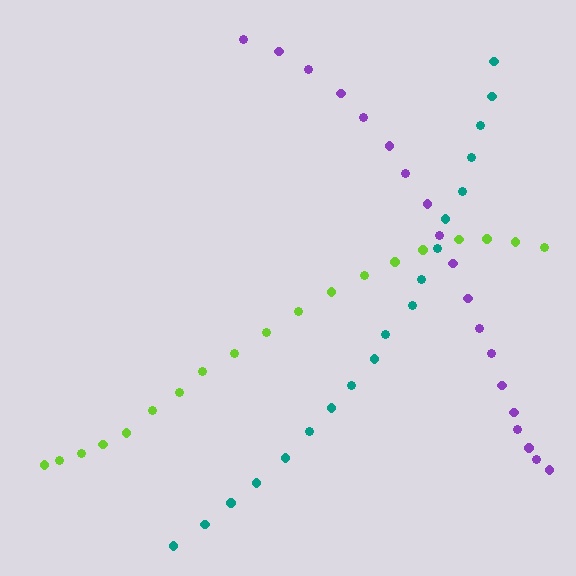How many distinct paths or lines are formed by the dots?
There are 3 distinct paths.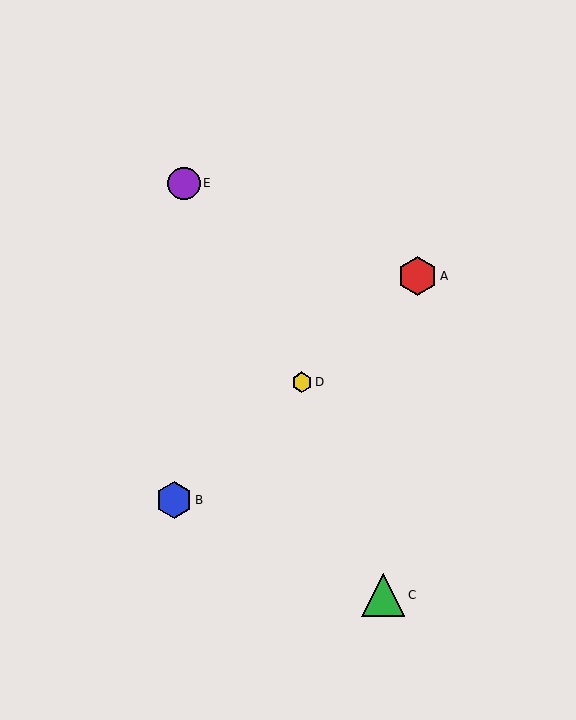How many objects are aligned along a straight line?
3 objects (A, B, D) are aligned along a straight line.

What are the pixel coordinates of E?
Object E is at (184, 183).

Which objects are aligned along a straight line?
Objects A, B, D are aligned along a straight line.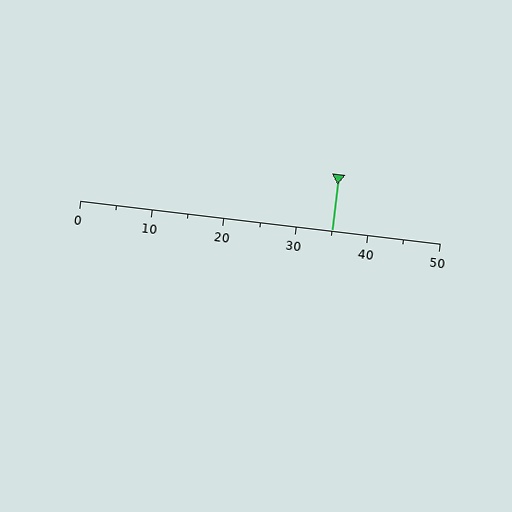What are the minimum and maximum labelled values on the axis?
The axis runs from 0 to 50.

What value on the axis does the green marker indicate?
The marker indicates approximately 35.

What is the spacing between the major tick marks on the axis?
The major ticks are spaced 10 apart.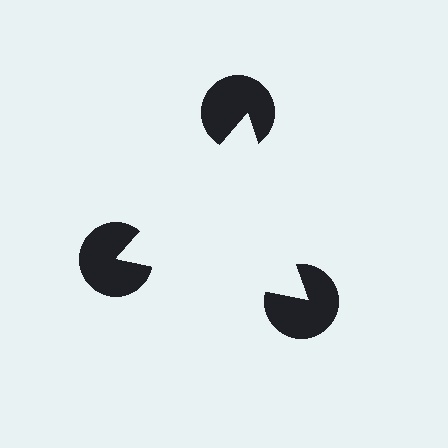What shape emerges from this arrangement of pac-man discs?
An illusory triangle — its edges are inferred from the aligned wedge cuts in the pac-man discs, not physically drawn.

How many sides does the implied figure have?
3 sides.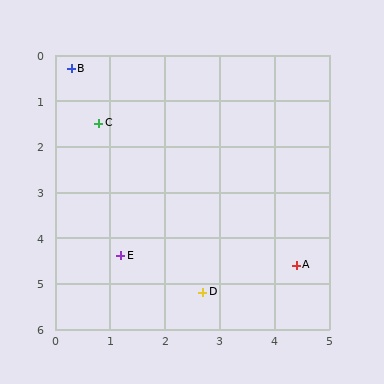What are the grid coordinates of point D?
Point D is at approximately (2.7, 5.2).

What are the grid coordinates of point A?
Point A is at approximately (4.4, 4.6).